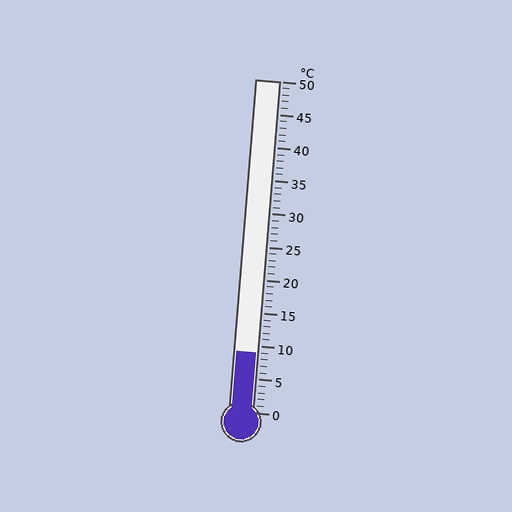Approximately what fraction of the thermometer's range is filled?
The thermometer is filled to approximately 20% of its range.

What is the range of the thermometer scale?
The thermometer scale ranges from 0°C to 50°C.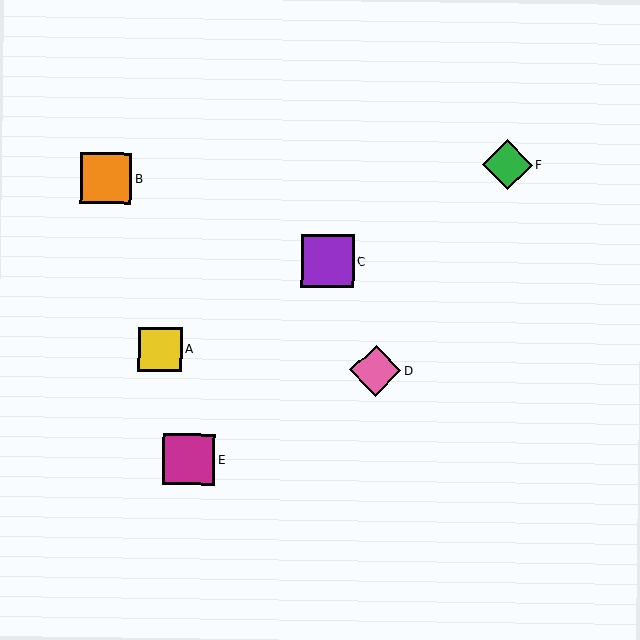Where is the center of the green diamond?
The center of the green diamond is at (507, 165).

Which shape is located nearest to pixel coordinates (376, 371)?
The pink diamond (labeled D) at (376, 370) is nearest to that location.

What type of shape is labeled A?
Shape A is a yellow square.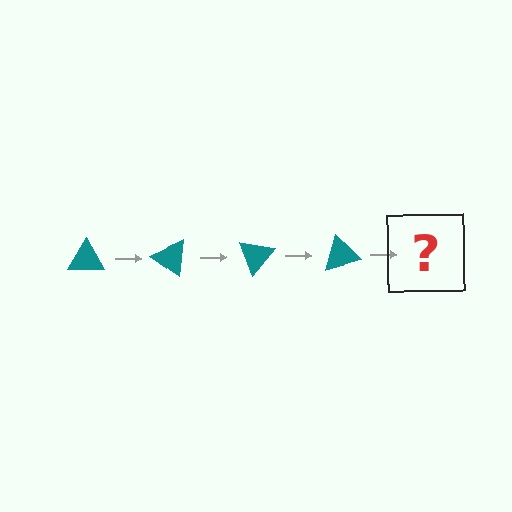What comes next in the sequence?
The next element should be a teal triangle rotated 140 degrees.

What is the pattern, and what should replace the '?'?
The pattern is that the triangle rotates 35 degrees each step. The '?' should be a teal triangle rotated 140 degrees.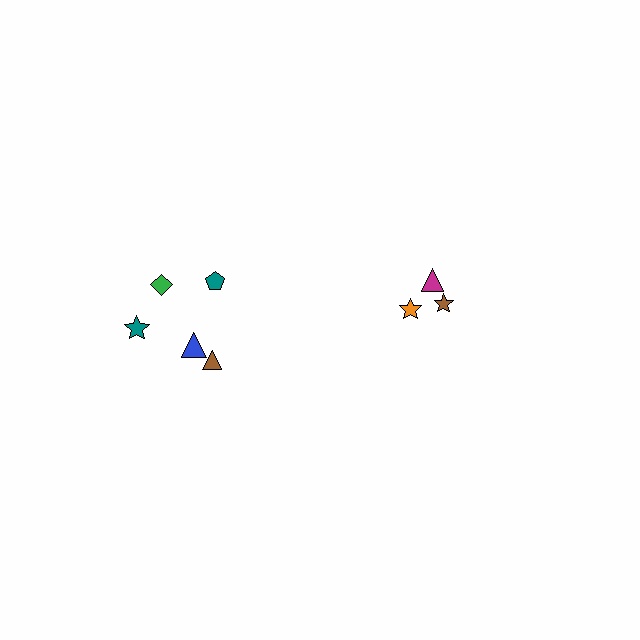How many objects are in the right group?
There are 3 objects.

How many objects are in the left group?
There are 5 objects.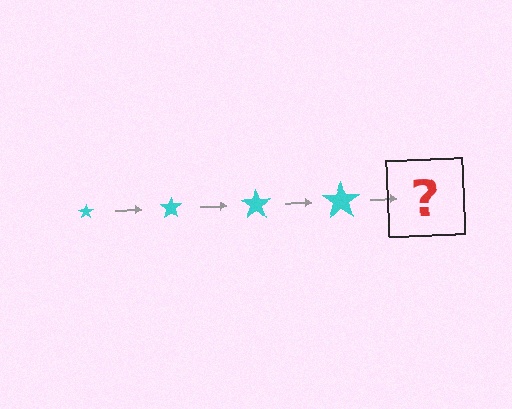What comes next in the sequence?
The next element should be a cyan star, larger than the previous one.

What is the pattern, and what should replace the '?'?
The pattern is that the star gets progressively larger each step. The '?' should be a cyan star, larger than the previous one.